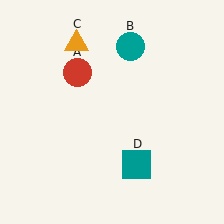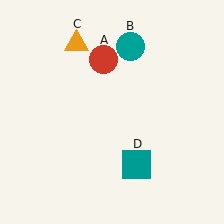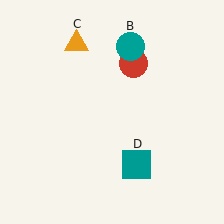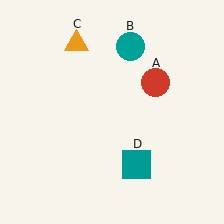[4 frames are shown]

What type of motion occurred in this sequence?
The red circle (object A) rotated clockwise around the center of the scene.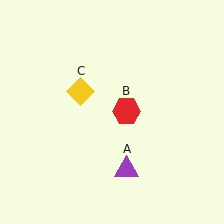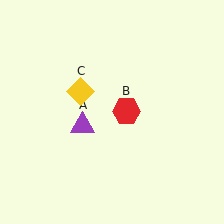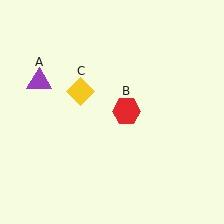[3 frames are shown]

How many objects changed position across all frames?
1 object changed position: purple triangle (object A).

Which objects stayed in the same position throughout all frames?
Red hexagon (object B) and yellow diamond (object C) remained stationary.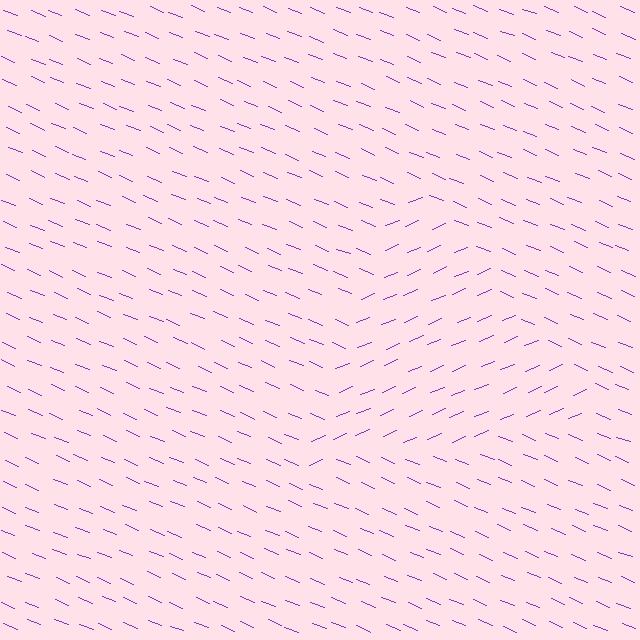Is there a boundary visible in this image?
Yes, there is a texture boundary formed by a change in line orientation.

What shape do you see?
I see a triangle.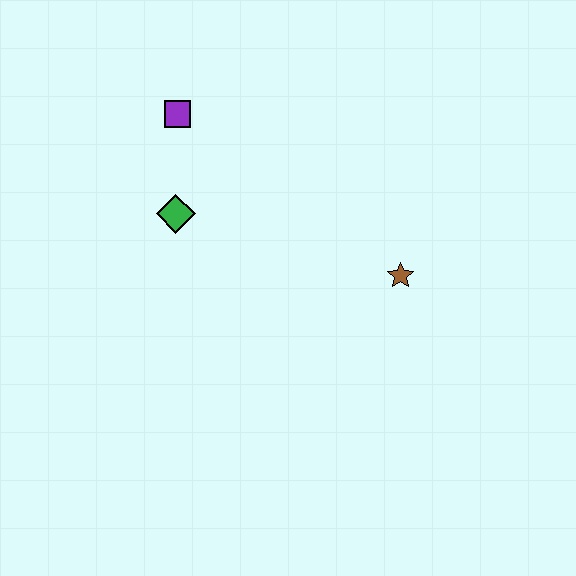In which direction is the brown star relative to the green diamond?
The brown star is to the right of the green diamond.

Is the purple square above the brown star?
Yes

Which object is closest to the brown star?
The green diamond is closest to the brown star.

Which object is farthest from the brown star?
The purple square is farthest from the brown star.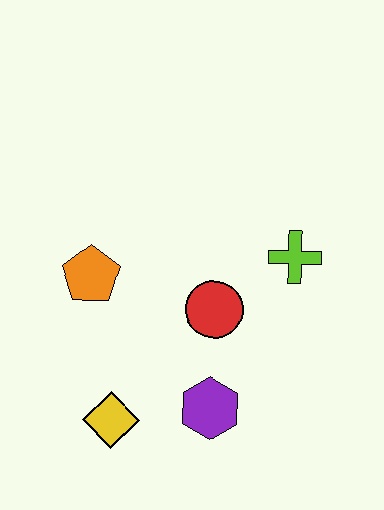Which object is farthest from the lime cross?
The yellow diamond is farthest from the lime cross.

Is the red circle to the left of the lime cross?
Yes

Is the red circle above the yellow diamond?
Yes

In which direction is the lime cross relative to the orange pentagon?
The lime cross is to the right of the orange pentagon.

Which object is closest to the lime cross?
The red circle is closest to the lime cross.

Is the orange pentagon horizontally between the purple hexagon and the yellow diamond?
No